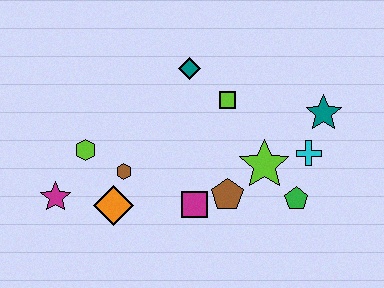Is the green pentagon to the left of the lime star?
No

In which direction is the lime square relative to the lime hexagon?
The lime square is to the right of the lime hexagon.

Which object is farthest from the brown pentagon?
The magenta star is farthest from the brown pentagon.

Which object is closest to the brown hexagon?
The orange diamond is closest to the brown hexagon.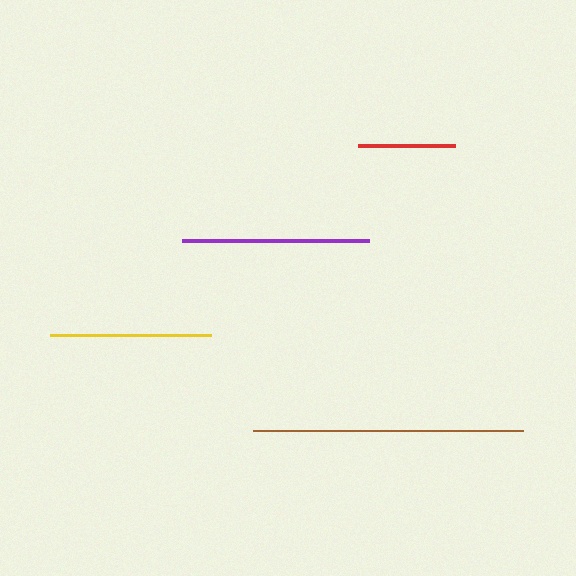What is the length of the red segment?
The red segment is approximately 96 pixels long.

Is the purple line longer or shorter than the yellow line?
The purple line is longer than the yellow line.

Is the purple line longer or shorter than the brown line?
The brown line is longer than the purple line.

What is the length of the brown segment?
The brown segment is approximately 271 pixels long.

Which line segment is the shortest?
The red line is the shortest at approximately 96 pixels.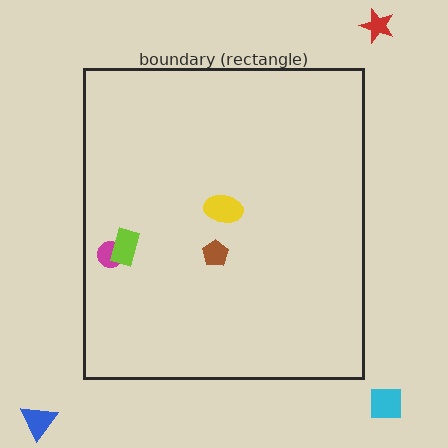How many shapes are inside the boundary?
4 inside, 3 outside.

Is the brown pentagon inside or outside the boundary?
Inside.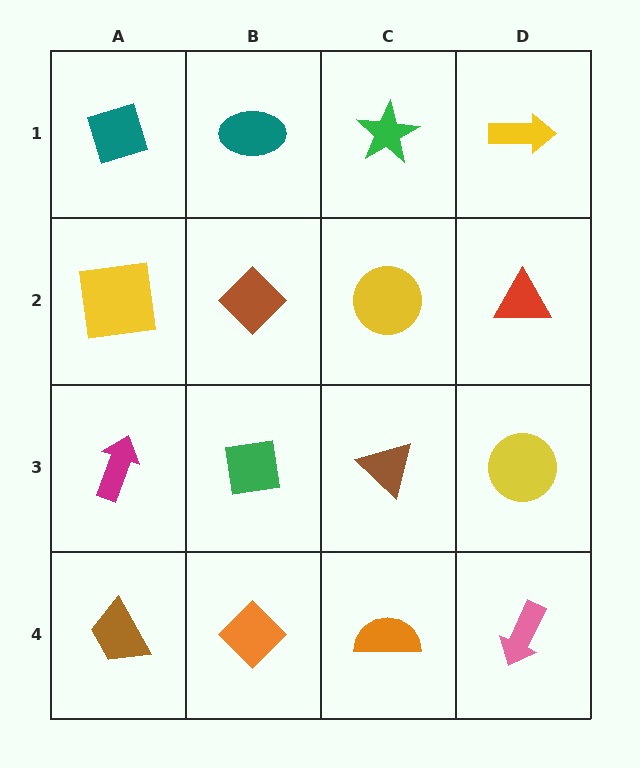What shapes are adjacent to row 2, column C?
A green star (row 1, column C), a brown triangle (row 3, column C), a brown diamond (row 2, column B), a red triangle (row 2, column D).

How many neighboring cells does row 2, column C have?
4.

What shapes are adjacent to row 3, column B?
A brown diamond (row 2, column B), an orange diamond (row 4, column B), a magenta arrow (row 3, column A), a brown triangle (row 3, column C).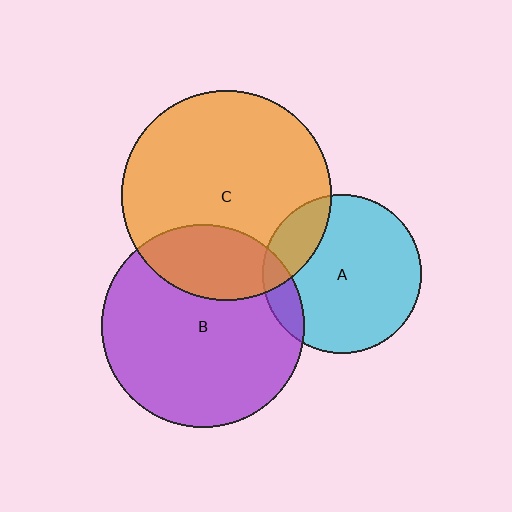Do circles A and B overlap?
Yes.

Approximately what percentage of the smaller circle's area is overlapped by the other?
Approximately 10%.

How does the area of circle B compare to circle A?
Approximately 1.6 times.